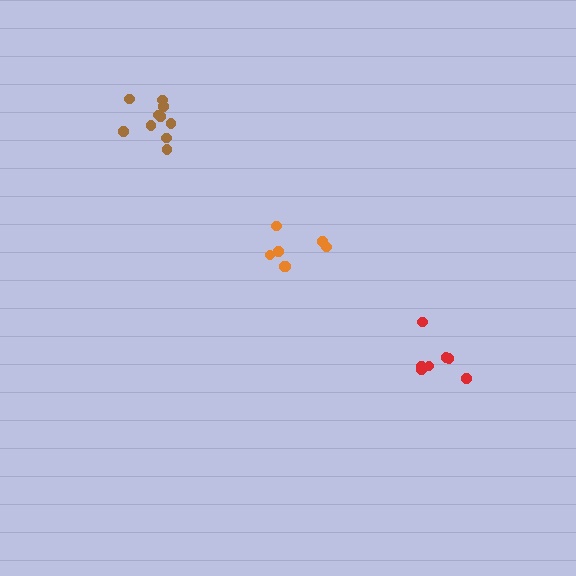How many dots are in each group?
Group 1: 10 dots, Group 2: 7 dots, Group 3: 7 dots (24 total).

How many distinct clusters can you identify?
There are 3 distinct clusters.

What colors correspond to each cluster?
The clusters are colored: brown, orange, red.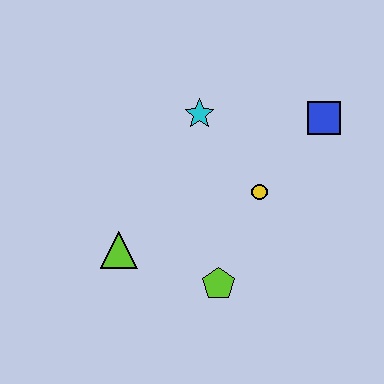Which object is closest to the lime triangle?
The lime pentagon is closest to the lime triangle.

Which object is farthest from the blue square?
The lime triangle is farthest from the blue square.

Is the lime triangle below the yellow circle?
Yes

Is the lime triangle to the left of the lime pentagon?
Yes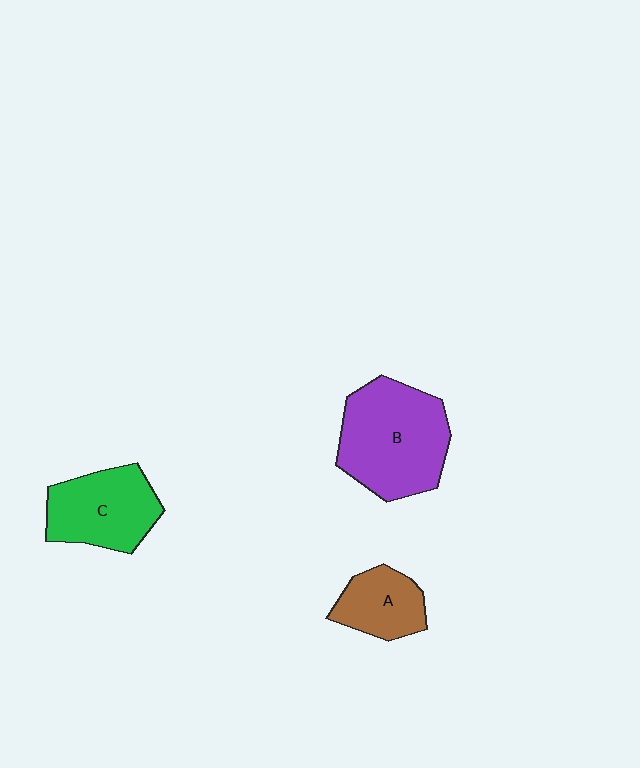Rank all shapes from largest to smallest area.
From largest to smallest: B (purple), C (green), A (brown).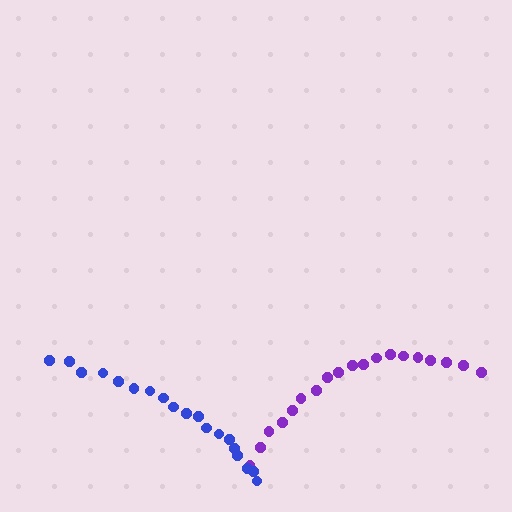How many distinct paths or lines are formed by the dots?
There are 2 distinct paths.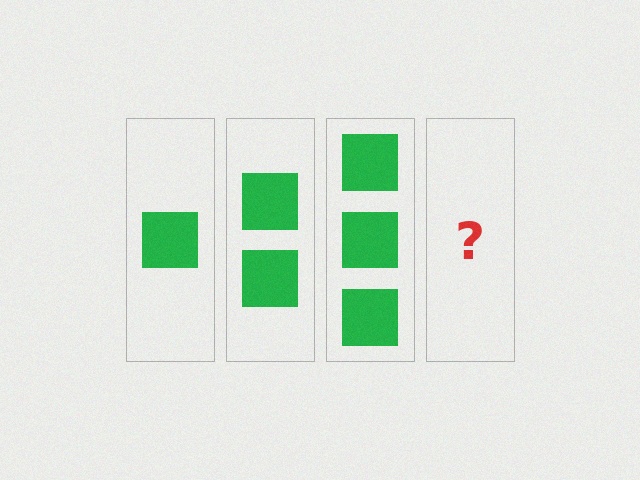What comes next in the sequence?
The next element should be 4 squares.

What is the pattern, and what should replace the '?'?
The pattern is that each step adds one more square. The '?' should be 4 squares.